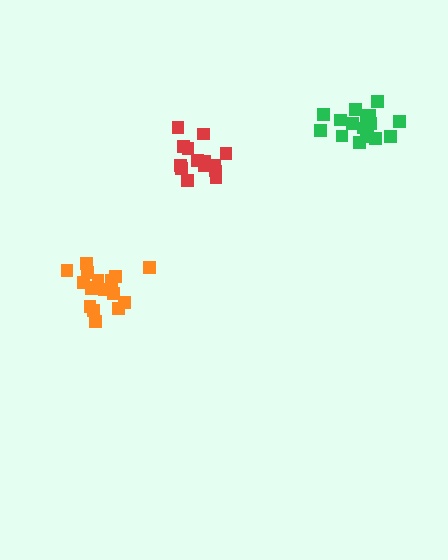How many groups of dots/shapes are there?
There are 3 groups.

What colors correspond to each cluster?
The clusters are colored: green, red, orange.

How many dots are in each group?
Group 1: 19 dots, Group 2: 14 dots, Group 3: 19 dots (52 total).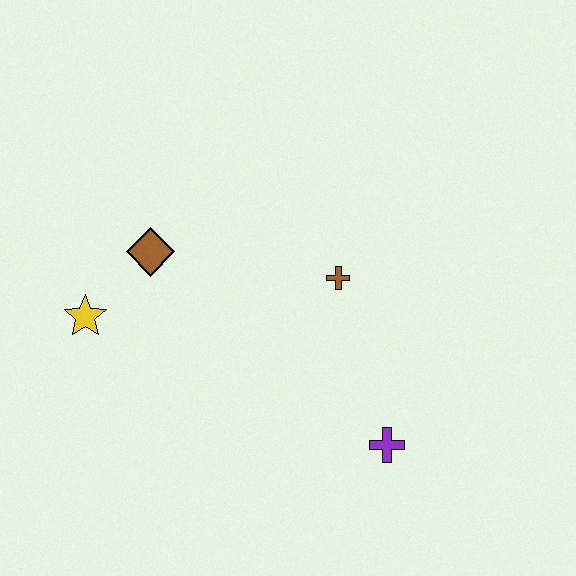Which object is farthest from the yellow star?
The purple cross is farthest from the yellow star.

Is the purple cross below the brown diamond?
Yes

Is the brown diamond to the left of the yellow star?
No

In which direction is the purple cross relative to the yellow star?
The purple cross is to the right of the yellow star.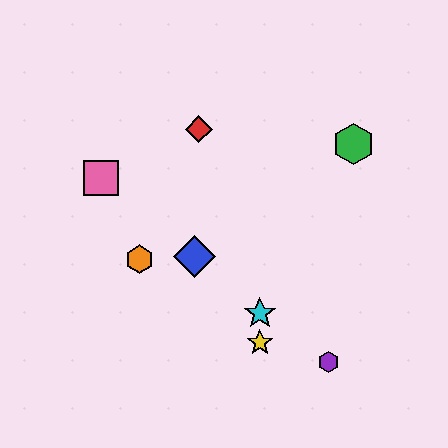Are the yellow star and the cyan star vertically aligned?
Yes, both are at x≈260.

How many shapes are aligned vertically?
2 shapes (the yellow star, the cyan star) are aligned vertically.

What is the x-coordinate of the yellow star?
The yellow star is at x≈260.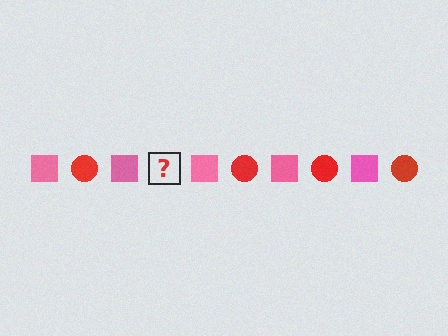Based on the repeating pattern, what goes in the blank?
The blank should be a red circle.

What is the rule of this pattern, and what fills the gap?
The rule is that the pattern alternates between pink square and red circle. The gap should be filled with a red circle.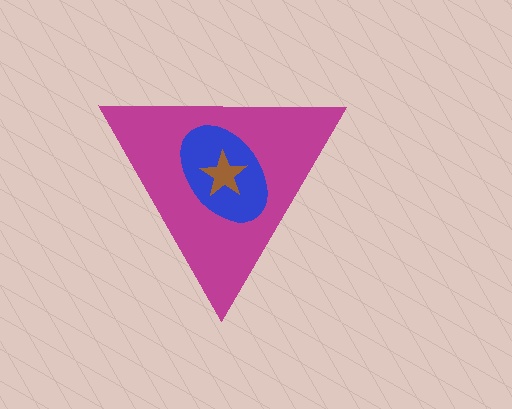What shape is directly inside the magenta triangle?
The blue ellipse.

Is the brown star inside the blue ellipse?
Yes.